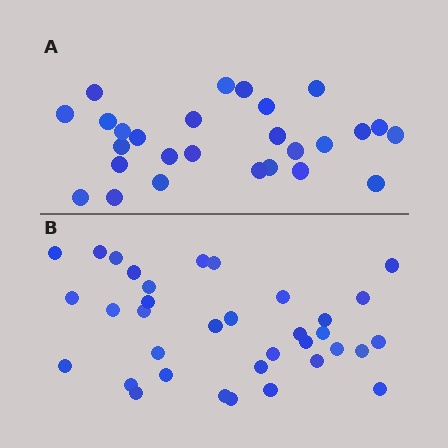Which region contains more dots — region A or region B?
Region B (the bottom region) has more dots.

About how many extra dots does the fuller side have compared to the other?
Region B has roughly 8 or so more dots than region A.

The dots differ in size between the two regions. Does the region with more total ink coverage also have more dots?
No. Region A has more total ink coverage because its dots are larger, but region B actually contains more individual dots. Total area can be misleading — the number of items is what matters here.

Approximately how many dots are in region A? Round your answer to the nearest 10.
About 30 dots. (The exact count is 27, which rounds to 30.)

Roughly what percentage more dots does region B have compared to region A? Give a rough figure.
About 30% more.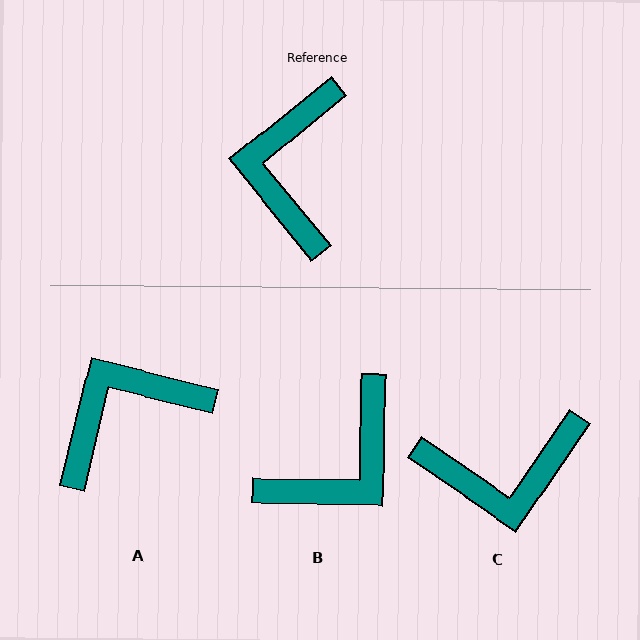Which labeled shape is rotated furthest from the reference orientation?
B, about 140 degrees away.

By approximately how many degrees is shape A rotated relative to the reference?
Approximately 53 degrees clockwise.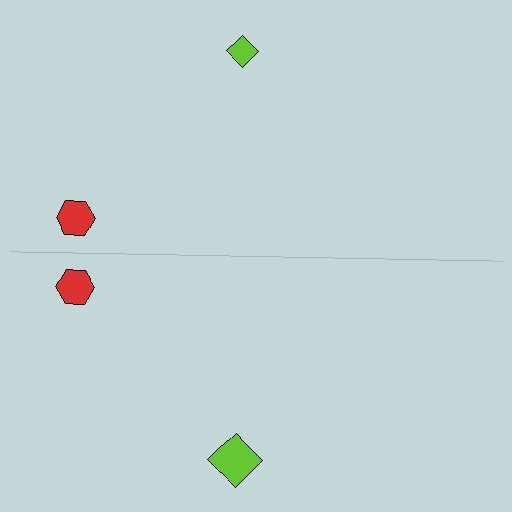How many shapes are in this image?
There are 4 shapes in this image.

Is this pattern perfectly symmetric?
No, the pattern is not perfectly symmetric. The lime diamond on the bottom side has a different size than its mirror counterpart.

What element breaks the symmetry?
The lime diamond on the bottom side has a different size than its mirror counterpart.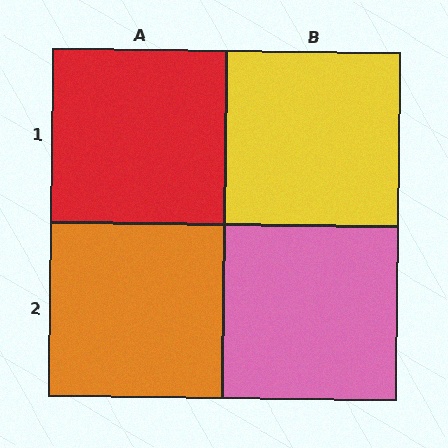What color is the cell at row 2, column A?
Orange.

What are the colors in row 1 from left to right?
Red, yellow.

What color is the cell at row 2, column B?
Pink.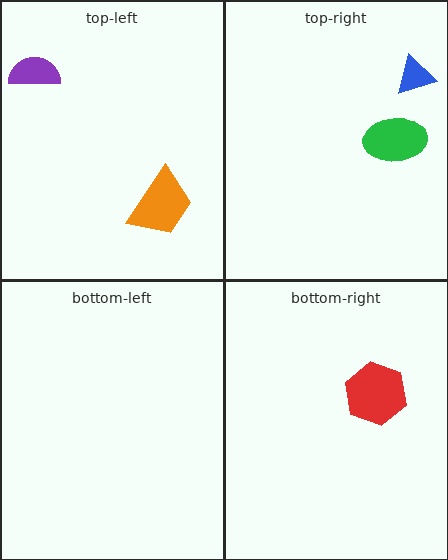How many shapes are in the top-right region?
2.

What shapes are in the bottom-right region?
The red hexagon.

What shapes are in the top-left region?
The orange trapezoid, the purple semicircle.